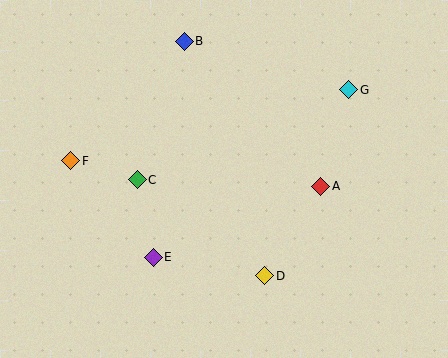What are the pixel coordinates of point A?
Point A is at (321, 186).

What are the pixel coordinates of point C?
Point C is at (137, 180).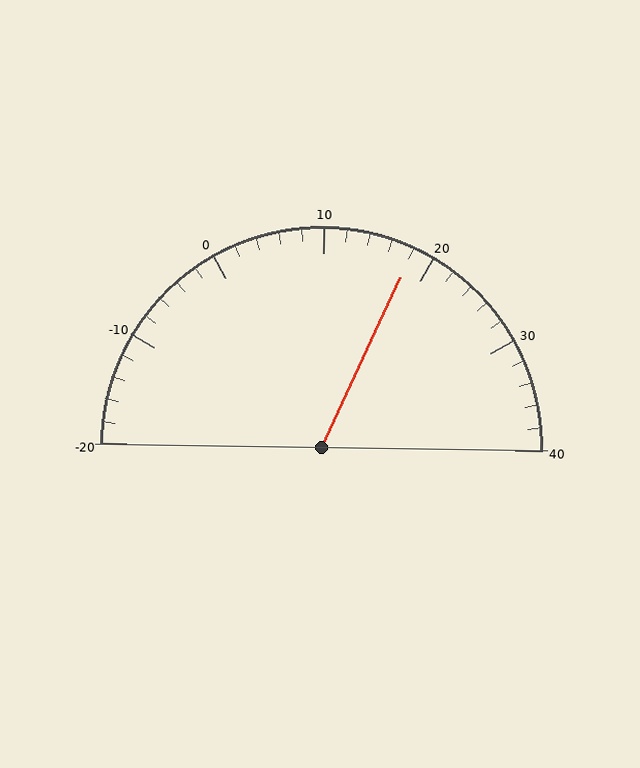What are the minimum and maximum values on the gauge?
The gauge ranges from -20 to 40.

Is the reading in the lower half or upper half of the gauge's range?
The reading is in the upper half of the range (-20 to 40).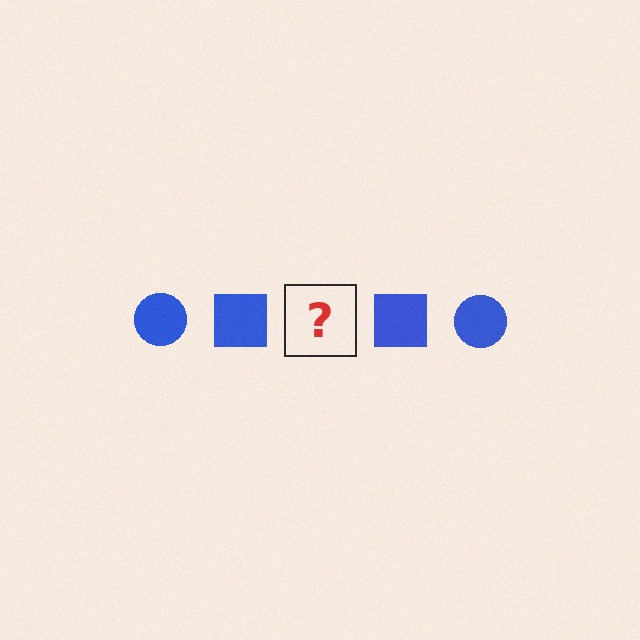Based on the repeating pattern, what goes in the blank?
The blank should be a blue circle.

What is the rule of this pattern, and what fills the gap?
The rule is that the pattern cycles through circle, square shapes in blue. The gap should be filled with a blue circle.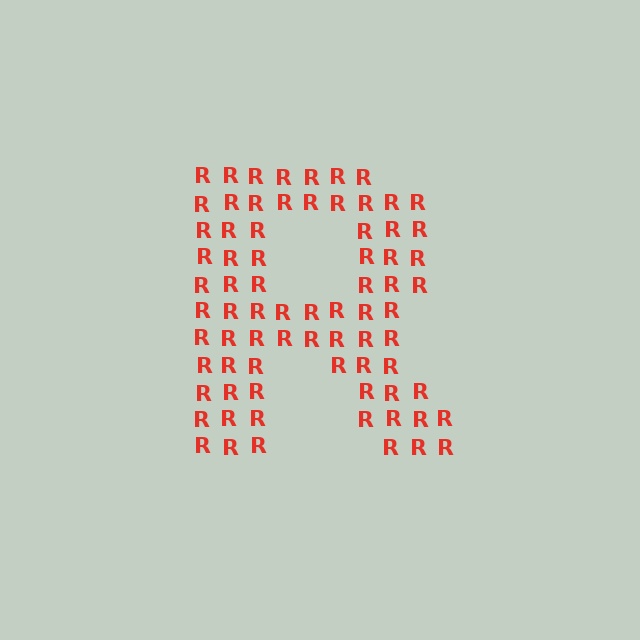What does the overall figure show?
The overall figure shows the letter R.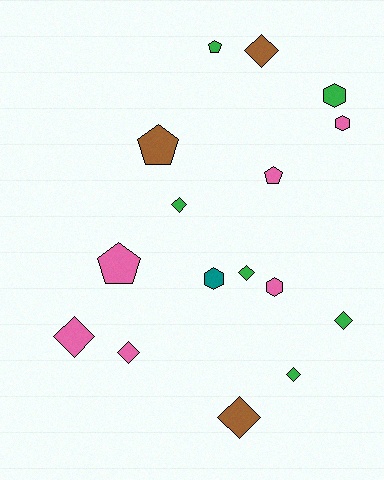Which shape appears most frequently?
Diamond, with 8 objects.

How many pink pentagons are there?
There are 2 pink pentagons.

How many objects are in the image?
There are 16 objects.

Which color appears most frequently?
Green, with 6 objects.